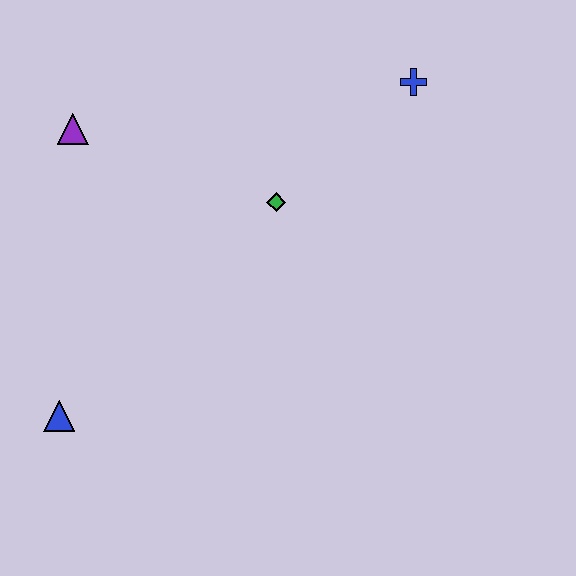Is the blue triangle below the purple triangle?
Yes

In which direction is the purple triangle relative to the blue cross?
The purple triangle is to the left of the blue cross.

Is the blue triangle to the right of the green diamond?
No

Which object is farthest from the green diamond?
The blue triangle is farthest from the green diamond.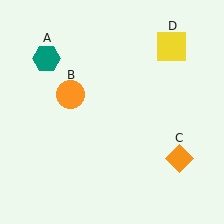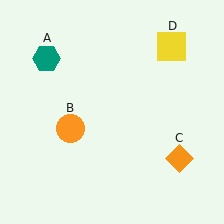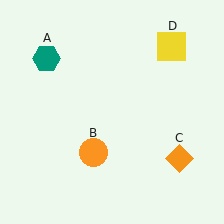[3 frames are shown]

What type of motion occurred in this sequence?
The orange circle (object B) rotated counterclockwise around the center of the scene.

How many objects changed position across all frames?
1 object changed position: orange circle (object B).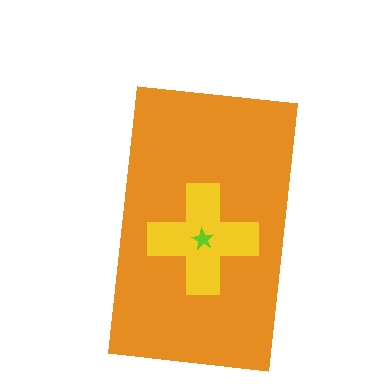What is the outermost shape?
The orange rectangle.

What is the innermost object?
The lime star.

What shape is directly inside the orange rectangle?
The yellow cross.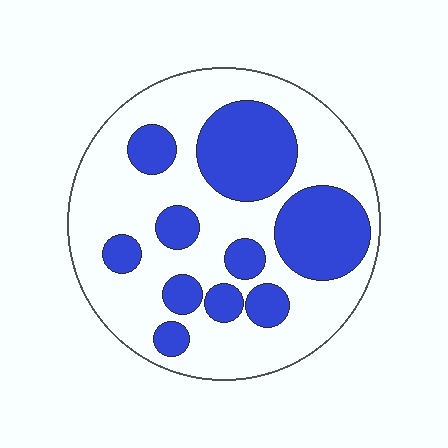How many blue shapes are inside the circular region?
10.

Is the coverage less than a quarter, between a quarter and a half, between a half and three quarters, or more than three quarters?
Between a quarter and a half.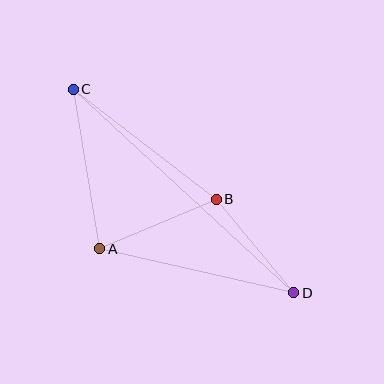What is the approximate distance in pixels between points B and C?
The distance between B and C is approximately 181 pixels.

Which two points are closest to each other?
Points B and D are closest to each other.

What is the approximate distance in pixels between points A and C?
The distance between A and C is approximately 162 pixels.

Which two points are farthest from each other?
Points C and D are farthest from each other.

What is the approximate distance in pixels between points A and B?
The distance between A and B is approximately 127 pixels.